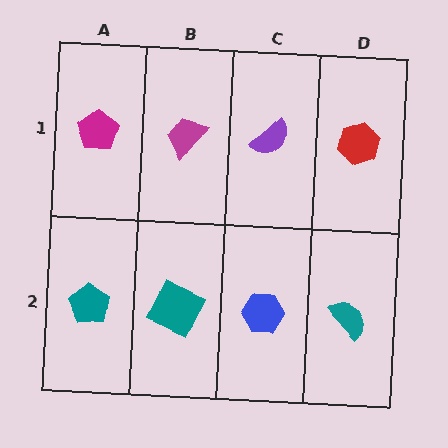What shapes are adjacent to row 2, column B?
A magenta trapezoid (row 1, column B), a teal pentagon (row 2, column A), a blue hexagon (row 2, column C).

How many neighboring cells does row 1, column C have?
3.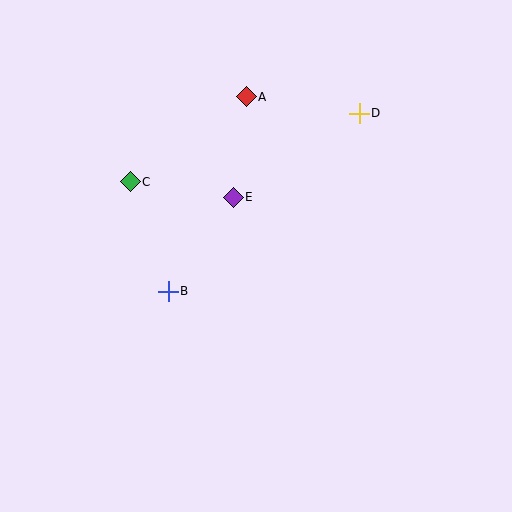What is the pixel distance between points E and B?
The distance between E and B is 115 pixels.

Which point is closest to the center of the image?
Point E at (233, 197) is closest to the center.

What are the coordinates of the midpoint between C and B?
The midpoint between C and B is at (149, 237).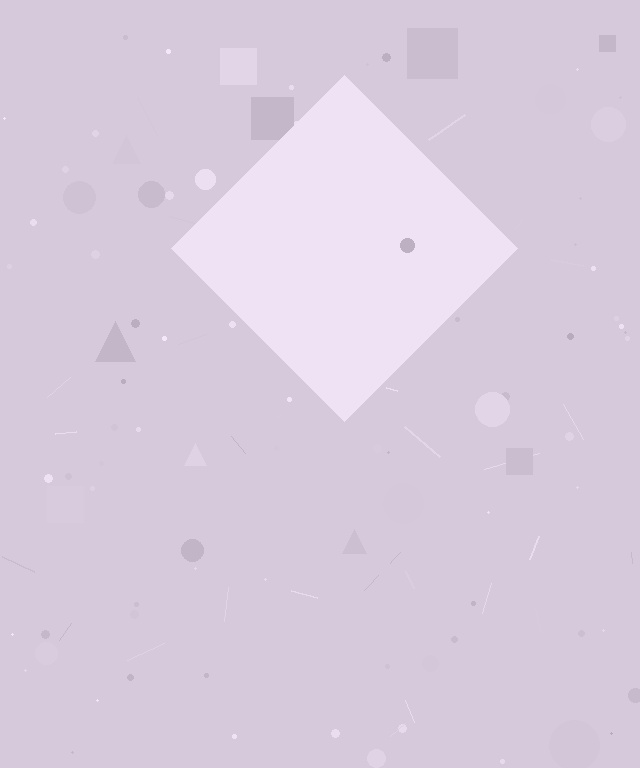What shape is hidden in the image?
A diamond is hidden in the image.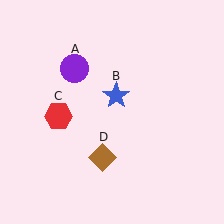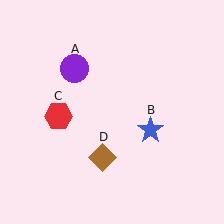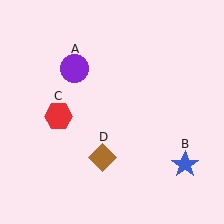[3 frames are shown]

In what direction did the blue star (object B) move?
The blue star (object B) moved down and to the right.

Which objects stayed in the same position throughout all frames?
Purple circle (object A) and red hexagon (object C) and brown diamond (object D) remained stationary.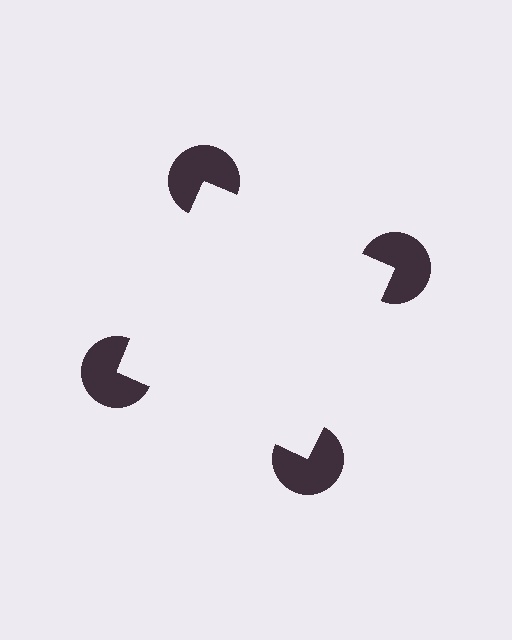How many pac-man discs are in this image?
There are 4 — one at each vertex of the illusory square.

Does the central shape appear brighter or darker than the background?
It typically appears slightly brighter than the background, even though no actual brightness change is drawn.